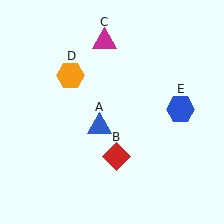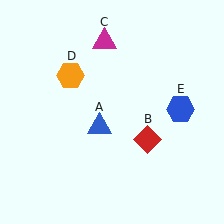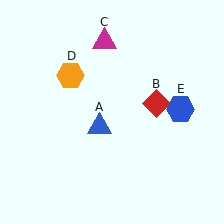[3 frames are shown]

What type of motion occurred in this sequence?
The red diamond (object B) rotated counterclockwise around the center of the scene.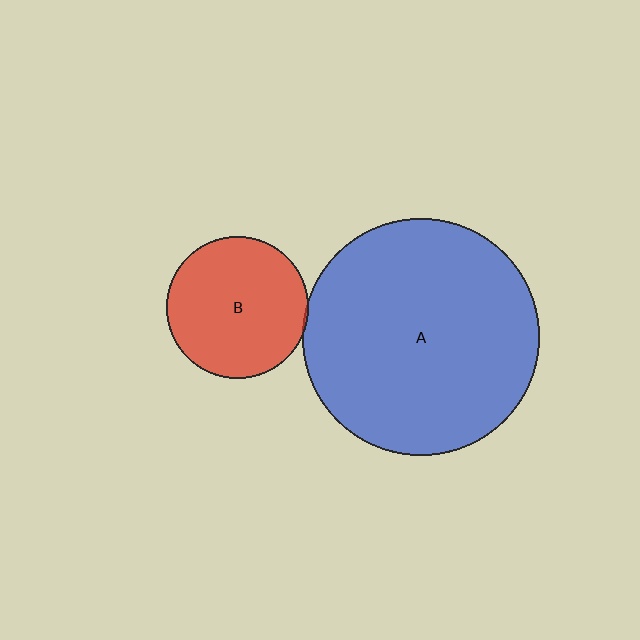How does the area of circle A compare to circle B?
Approximately 2.8 times.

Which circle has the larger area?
Circle A (blue).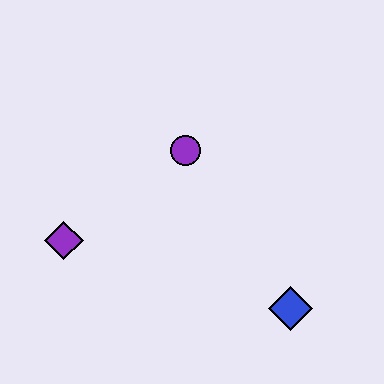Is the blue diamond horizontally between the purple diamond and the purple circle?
No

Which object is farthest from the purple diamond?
The blue diamond is farthest from the purple diamond.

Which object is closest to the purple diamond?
The purple circle is closest to the purple diamond.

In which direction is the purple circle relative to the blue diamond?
The purple circle is above the blue diamond.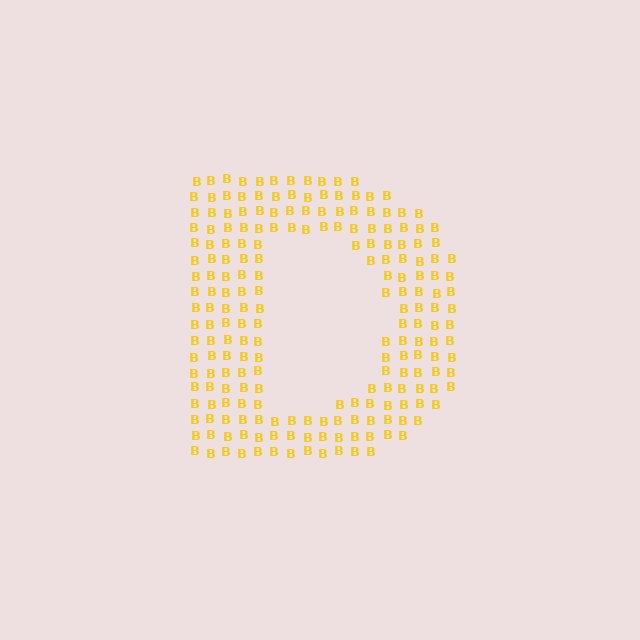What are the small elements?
The small elements are letter B's.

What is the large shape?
The large shape is the letter D.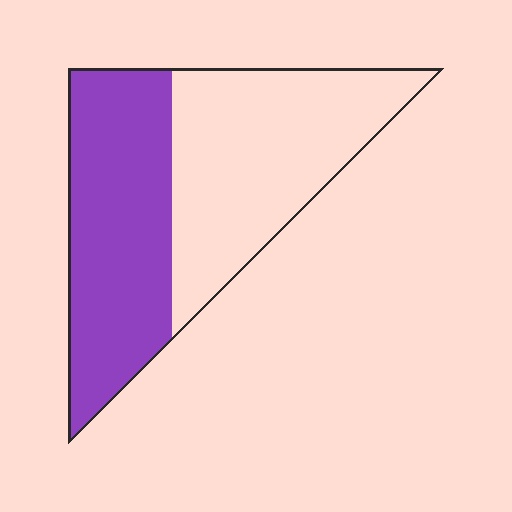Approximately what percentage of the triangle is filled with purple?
Approximately 50%.